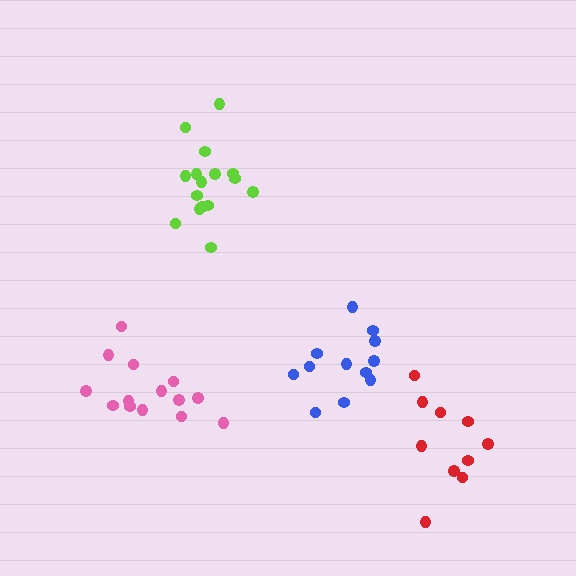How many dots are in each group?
Group 1: 12 dots, Group 2: 16 dots, Group 3: 14 dots, Group 4: 10 dots (52 total).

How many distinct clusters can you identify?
There are 4 distinct clusters.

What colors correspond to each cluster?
The clusters are colored: blue, lime, pink, red.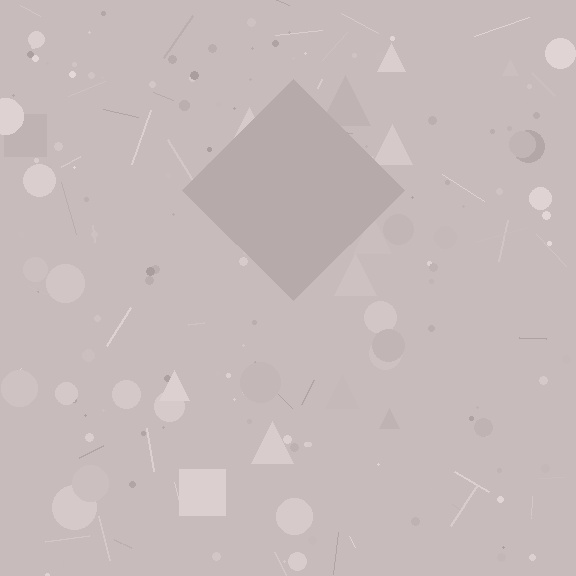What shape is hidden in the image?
A diamond is hidden in the image.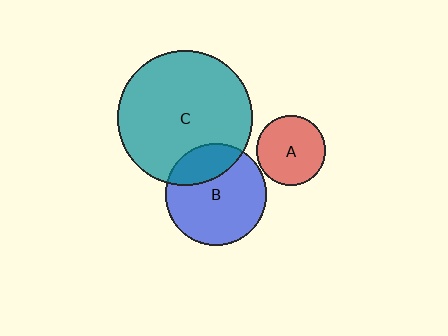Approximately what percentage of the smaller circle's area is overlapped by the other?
Approximately 25%.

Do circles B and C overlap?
Yes.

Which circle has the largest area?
Circle C (teal).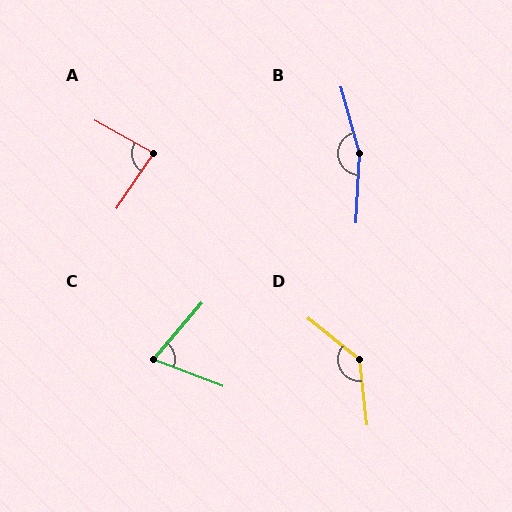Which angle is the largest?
B, at approximately 161 degrees.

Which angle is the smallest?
C, at approximately 70 degrees.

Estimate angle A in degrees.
Approximately 84 degrees.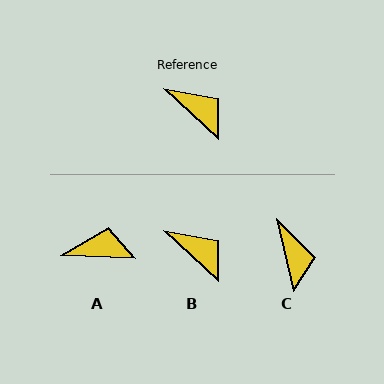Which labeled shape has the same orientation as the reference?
B.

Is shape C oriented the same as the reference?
No, it is off by about 34 degrees.